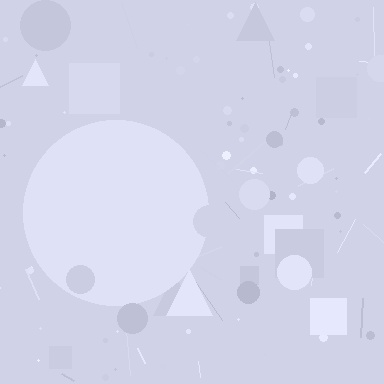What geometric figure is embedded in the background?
A circle is embedded in the background.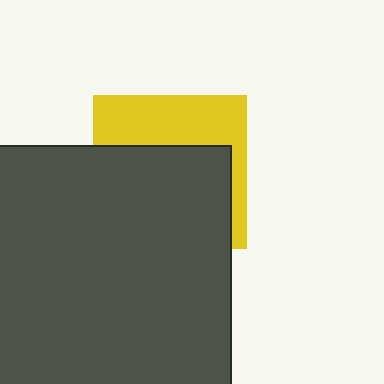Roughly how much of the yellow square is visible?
A small part of it is visible (roughly 39%).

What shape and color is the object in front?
The object in front is a dark gray square.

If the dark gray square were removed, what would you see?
You would see the complete yellow square.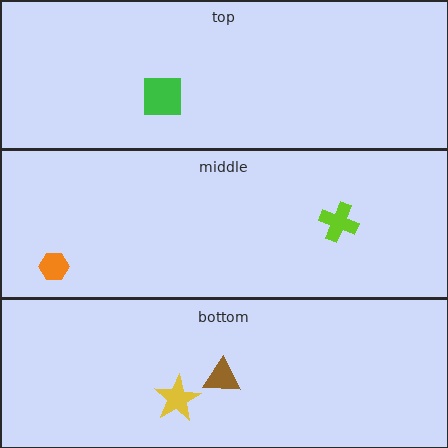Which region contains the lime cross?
The middle region.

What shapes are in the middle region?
The lime cross, the orange hexagon.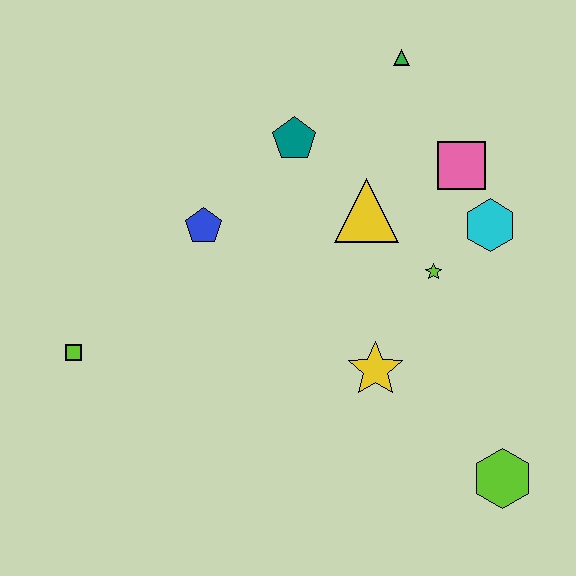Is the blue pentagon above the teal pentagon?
No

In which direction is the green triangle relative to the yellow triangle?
The green triangle is above the yellow triangle.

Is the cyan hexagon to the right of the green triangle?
Yes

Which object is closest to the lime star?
The cyan hexagon is closest to the lime star.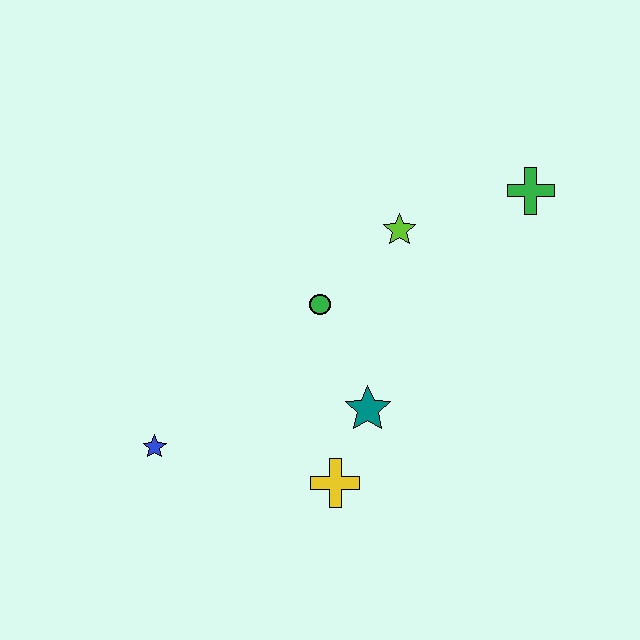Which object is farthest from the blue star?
The green cross is farthest from the blue star.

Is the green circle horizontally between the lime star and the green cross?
No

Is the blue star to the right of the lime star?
No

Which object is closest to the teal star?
The yellow cross is closest to the teal star.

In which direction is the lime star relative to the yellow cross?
The lime star is above the yellow cross.